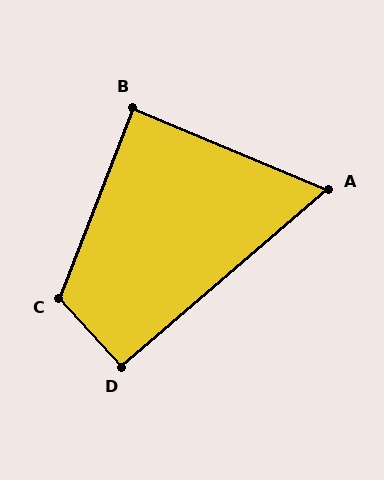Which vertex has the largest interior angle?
C, at approximately 117 degrees.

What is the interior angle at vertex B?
Approximately 88 degrees (approximately right).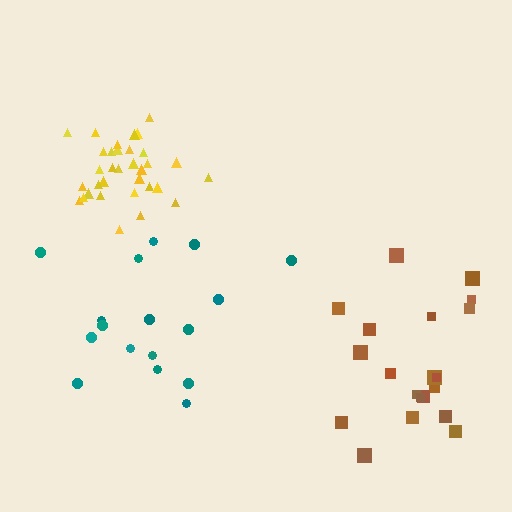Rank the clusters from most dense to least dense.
yellow, brown, teal.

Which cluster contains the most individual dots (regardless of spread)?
Yellow (33).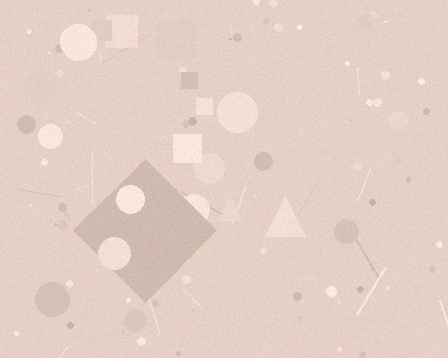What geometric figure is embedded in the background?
A diamond is embedded in the background.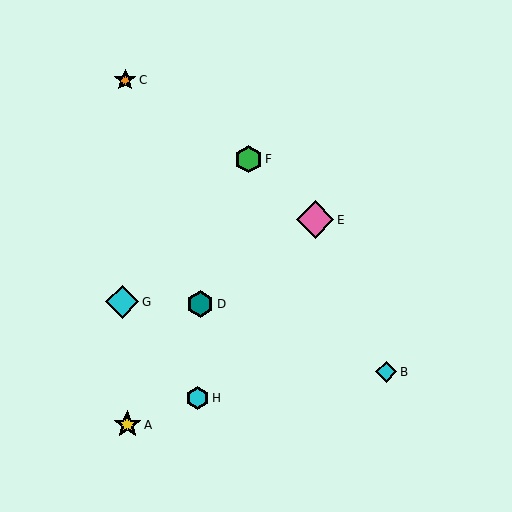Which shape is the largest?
The pink diamond (labeled E) is the largest.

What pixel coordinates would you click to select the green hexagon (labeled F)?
Click at (248, 159) to select the green hexagon F.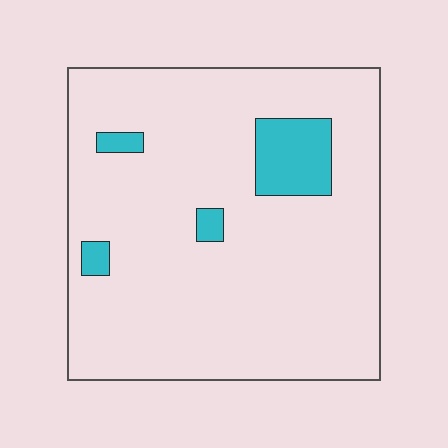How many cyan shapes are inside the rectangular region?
4.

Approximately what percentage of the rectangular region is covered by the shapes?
Approximately 10%.